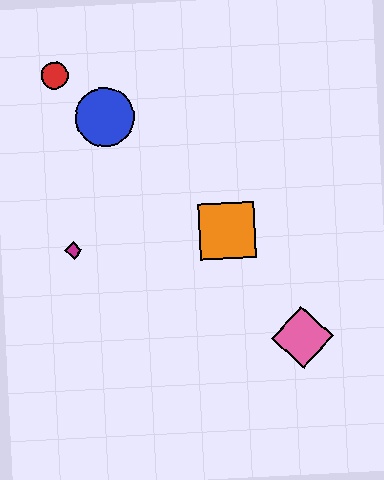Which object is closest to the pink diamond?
The orange square is closest to the pink diamond.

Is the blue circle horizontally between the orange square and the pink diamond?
No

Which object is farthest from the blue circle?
The pink diamond is farthest from the blue circle.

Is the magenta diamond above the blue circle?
No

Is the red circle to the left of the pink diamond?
Yes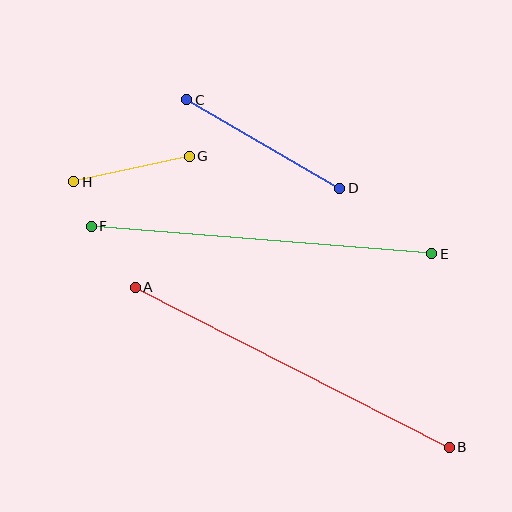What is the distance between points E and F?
The distance is approximately 341 pixels.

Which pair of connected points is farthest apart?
Points A and B are farthest apart.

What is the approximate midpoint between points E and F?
The midpoint is at approximately (262, 240) pixels.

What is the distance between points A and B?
The distance is approximately 353 pixels.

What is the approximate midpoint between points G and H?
The midpoint is at approximately (132, 169) pixels.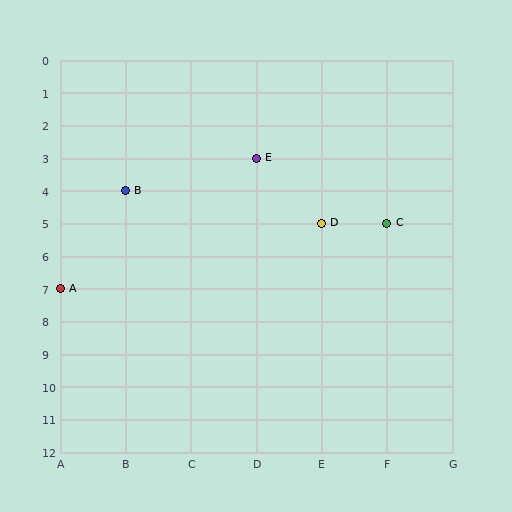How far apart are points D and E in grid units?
Points D and E are 1 column and 2 rows apart (about 2.2 grid units diagonally).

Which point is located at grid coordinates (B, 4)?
Point B is at (B, 4).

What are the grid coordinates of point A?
Point A is at grid coordinates (A, 7).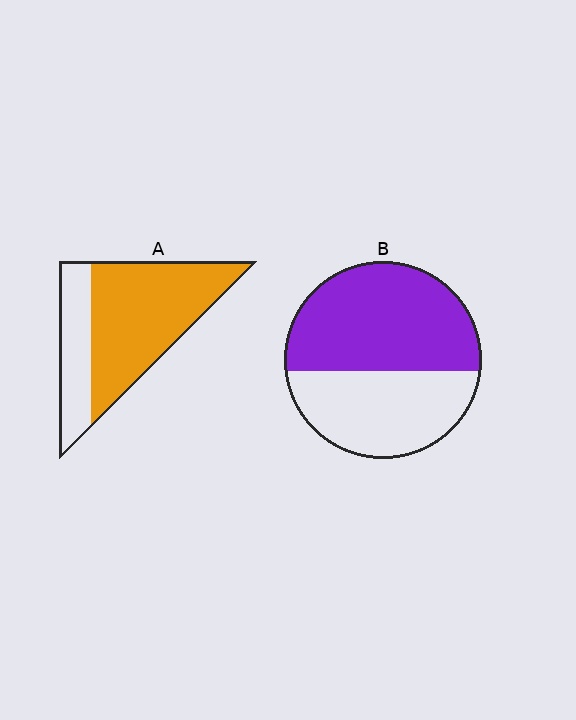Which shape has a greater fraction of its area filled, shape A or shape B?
Shape A.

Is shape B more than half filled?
Yes.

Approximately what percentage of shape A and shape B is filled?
A is approximately 70% and B is approximately 55%.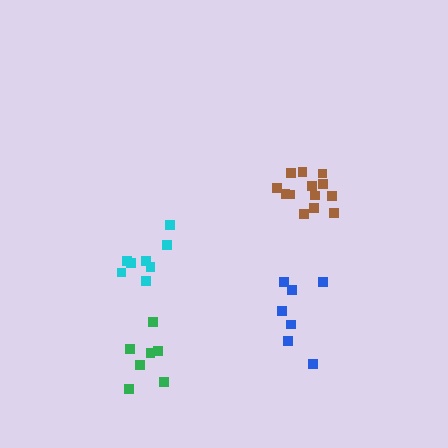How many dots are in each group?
Group 1: 8 dots, Group 2: 7 dots, Group 3: 7 dots, Group 4: 13 dots (35 total).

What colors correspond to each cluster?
The clusters are colored: cyan, blue, green, brown.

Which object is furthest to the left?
The cyan cluster is leftmost.